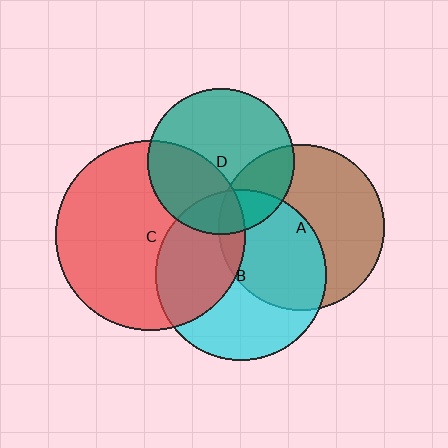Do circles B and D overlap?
Yes.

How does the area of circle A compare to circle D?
Approximately 1.3 times.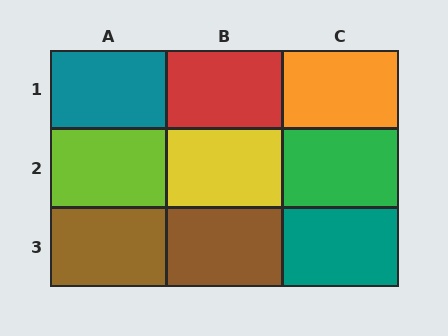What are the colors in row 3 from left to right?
Brown, brown, teal.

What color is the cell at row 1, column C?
Orange.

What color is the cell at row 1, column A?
Teal.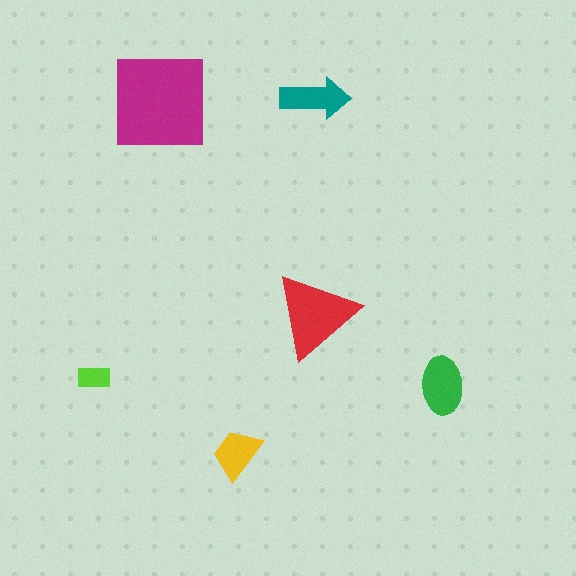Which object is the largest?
The magenta square.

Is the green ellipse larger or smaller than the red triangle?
Smaller.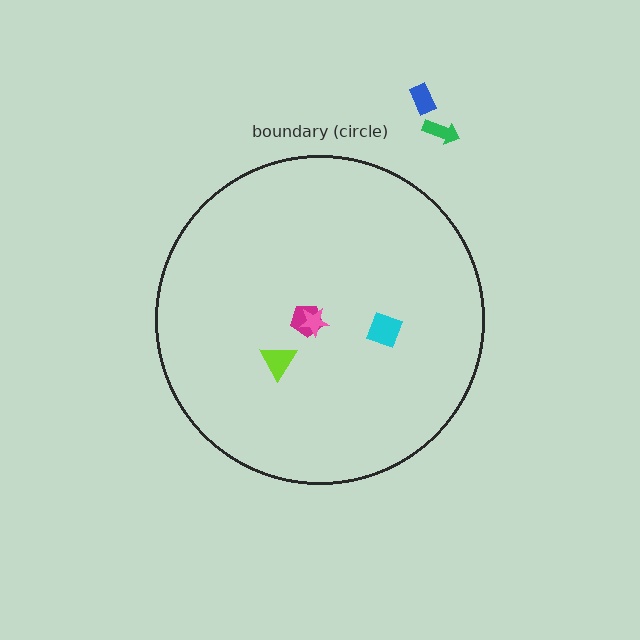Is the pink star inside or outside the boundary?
Inside.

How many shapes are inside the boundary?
4 inside, 2 outside.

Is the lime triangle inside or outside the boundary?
Inside.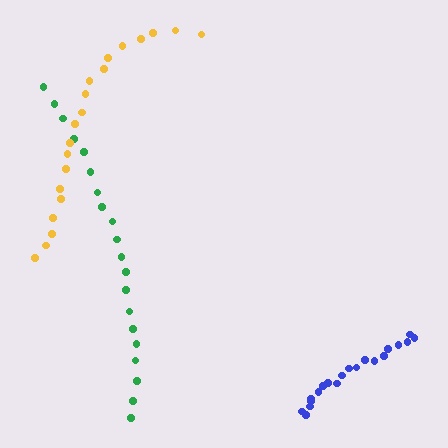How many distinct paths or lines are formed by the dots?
There are 3 distinct paths.